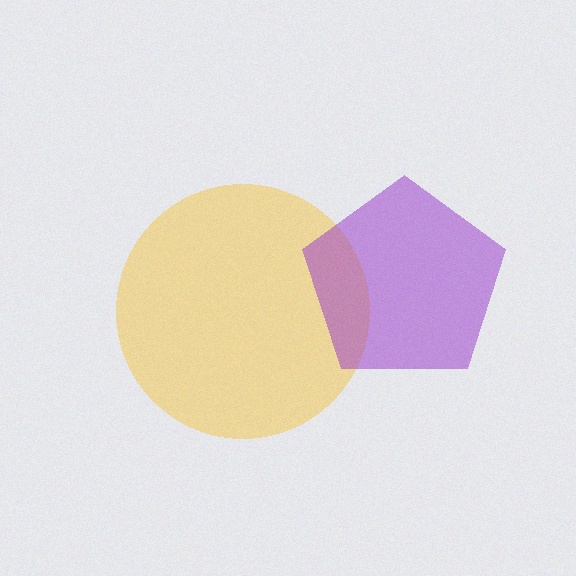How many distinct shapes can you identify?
There are 2 distinct shapes: a yellow circle, a purple pentagon.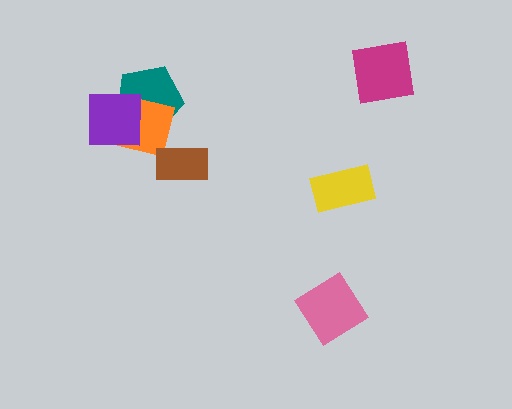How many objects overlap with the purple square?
2 objects overlap with the purple square.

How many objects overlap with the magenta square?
0 objects overlap with the magenta square.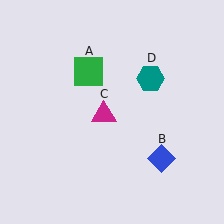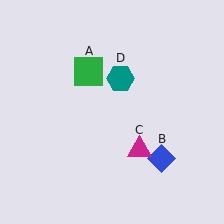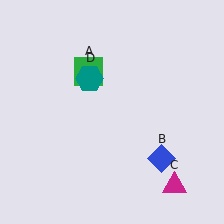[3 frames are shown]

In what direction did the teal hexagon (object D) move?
The teal hexagon (object D) moved left.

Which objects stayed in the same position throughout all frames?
Green square (object A) and blue diamond (object B) remained stationary.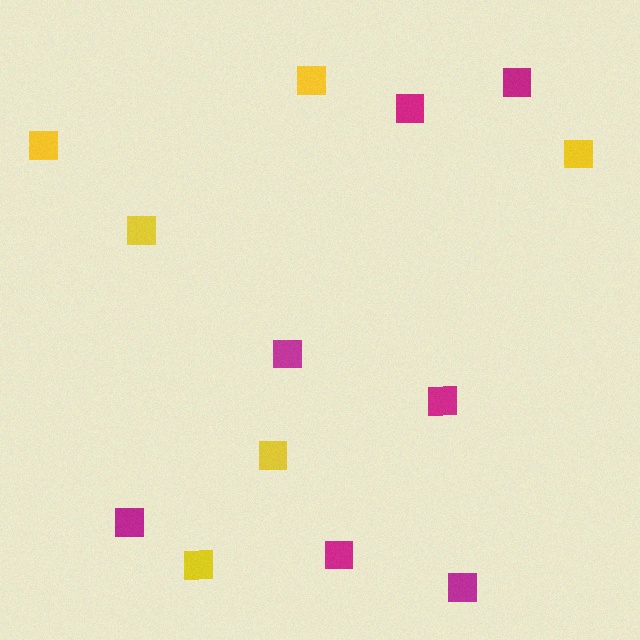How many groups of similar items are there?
There are 2 groups: one group of magenta squares (7) and one group of yellow squares (6).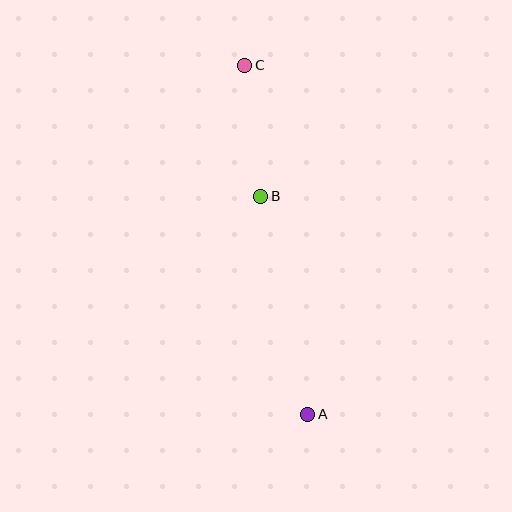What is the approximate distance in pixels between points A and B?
The distance between A and B is approximately 223 pixels.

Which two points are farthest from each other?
Points A and C are farthest from each other.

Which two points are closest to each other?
Points B and C are closest to each other.